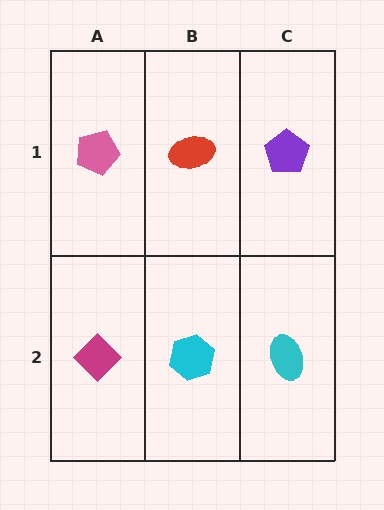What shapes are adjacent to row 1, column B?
A cyan hexagon (row 2, column B), a pink pentagon (row 1, column A), a purple pentagon (row 1, column C).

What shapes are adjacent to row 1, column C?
A cyan ellipse (row 2, column C), a red ellipse (row 1, column B).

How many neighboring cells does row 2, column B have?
3.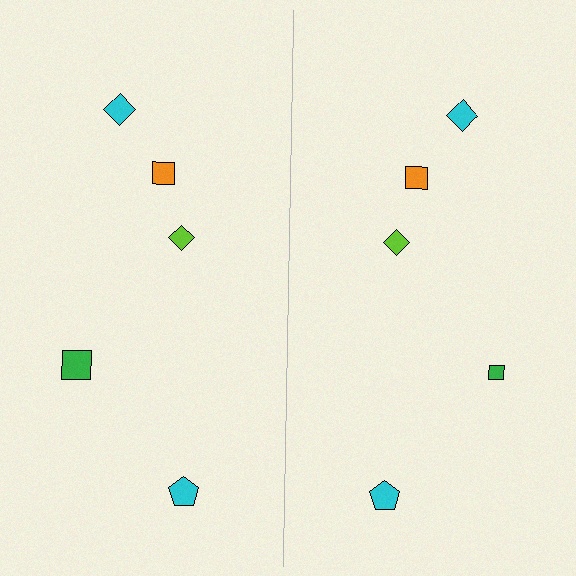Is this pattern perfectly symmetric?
No, the pattern is not perfectly symmetric. The green square on the right side has a different size than its mirror counterpart.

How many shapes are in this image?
There are 10 shapes in this image.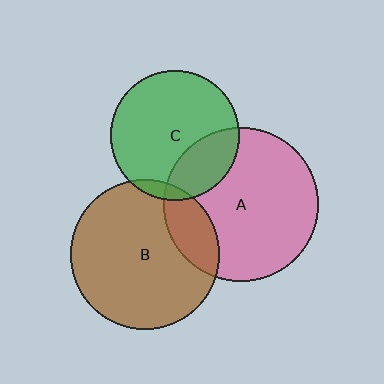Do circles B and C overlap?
Yes.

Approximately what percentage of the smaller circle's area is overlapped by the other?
Approximately 5%.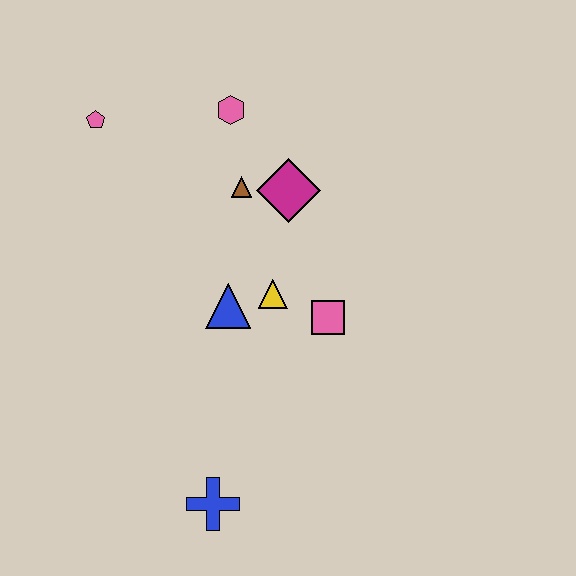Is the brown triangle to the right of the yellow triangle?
No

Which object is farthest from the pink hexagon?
The blue cross is farthest from the pink hexagon.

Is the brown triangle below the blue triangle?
No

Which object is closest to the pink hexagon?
The brown triangle is closest to the pink hexagon.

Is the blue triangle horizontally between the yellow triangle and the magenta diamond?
No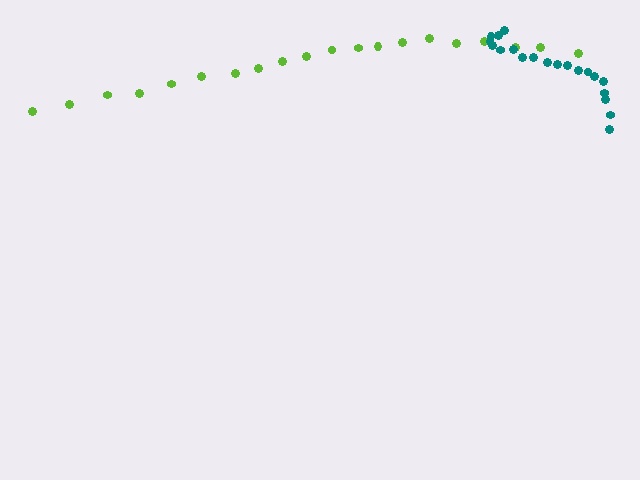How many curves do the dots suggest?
There are 2 distinct paths.